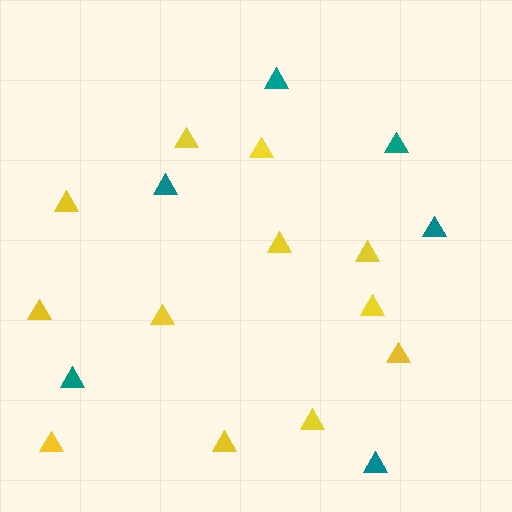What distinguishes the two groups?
There are 2 groups: one group of yellow triangles (12) and one group of teal triangles (6).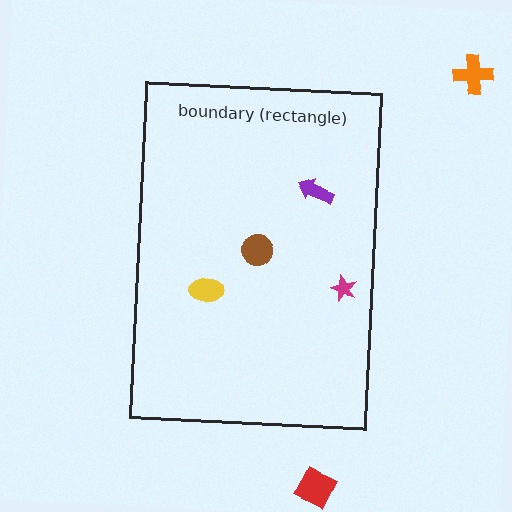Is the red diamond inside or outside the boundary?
Outside.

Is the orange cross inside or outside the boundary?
Outside.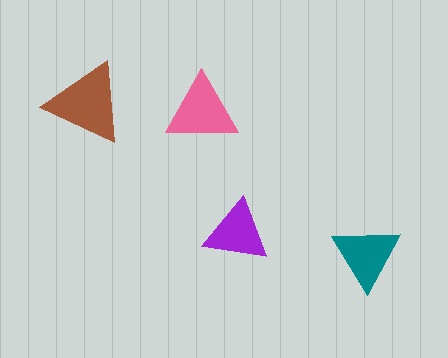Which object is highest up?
The brown triangle is topmost.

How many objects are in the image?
There are 4 objects in the image.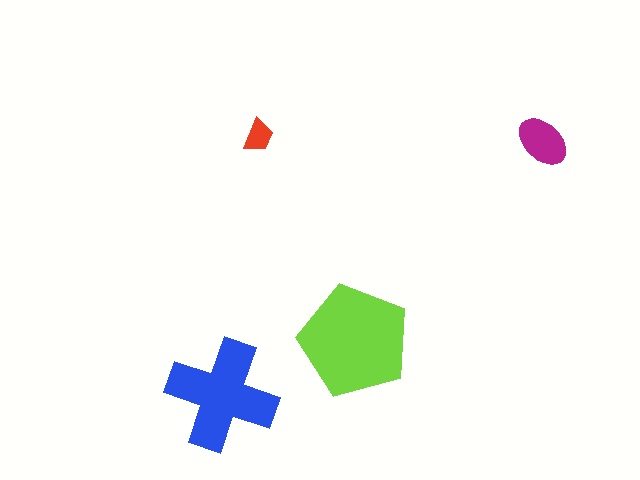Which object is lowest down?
The blue cross is bottommost.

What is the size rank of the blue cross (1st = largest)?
2nd.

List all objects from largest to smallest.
The lime pentagon, the blue cross, the magenta ellipse, the red trapezoid.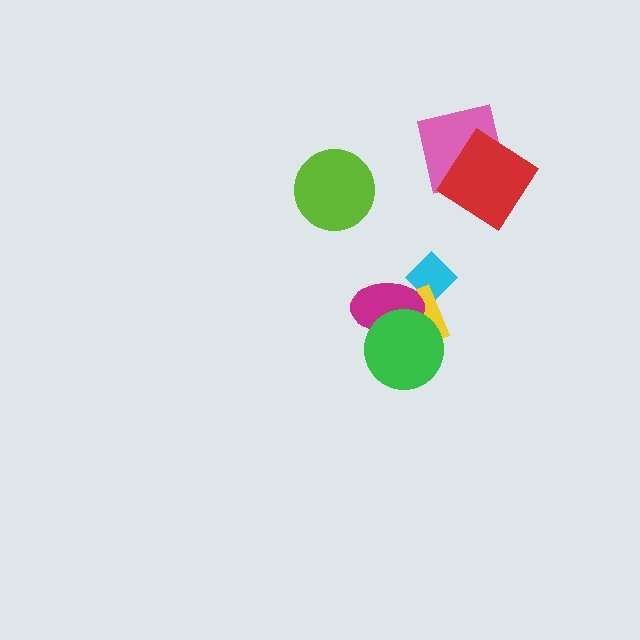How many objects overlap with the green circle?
2 objects overlap with the green circle.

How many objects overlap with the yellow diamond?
3 objects overlap with the yellow diamond.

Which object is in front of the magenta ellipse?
The green circle is in front of the magenta ellipse.